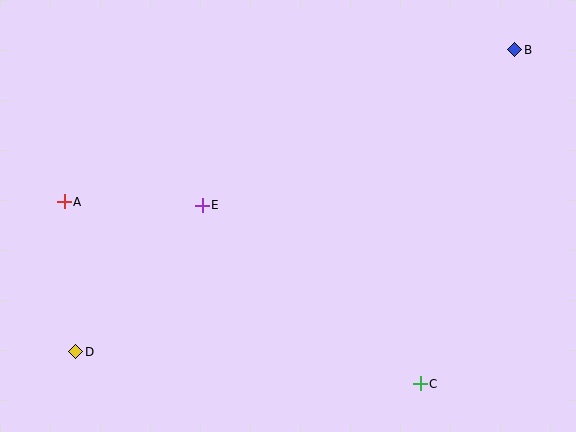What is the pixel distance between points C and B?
The distance between C and B is 347 pixels.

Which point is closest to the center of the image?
Point E at (202, 205) is closest to the center.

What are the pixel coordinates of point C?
Point C is at (420, 384).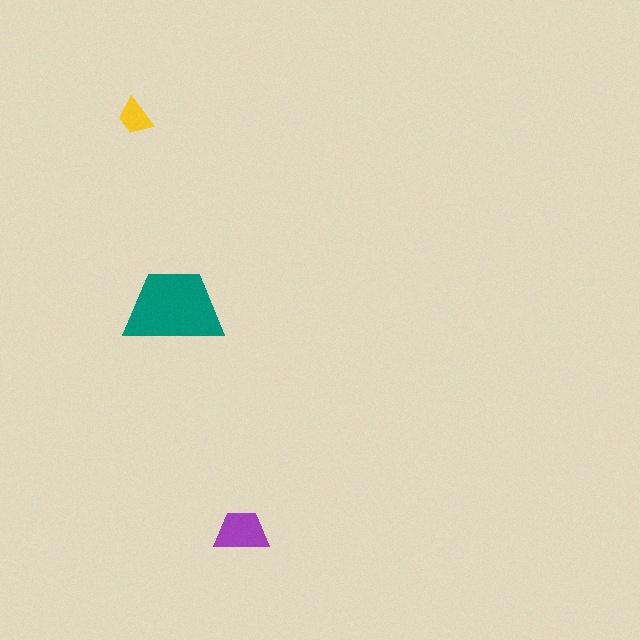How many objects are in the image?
There are 3 objects in the image.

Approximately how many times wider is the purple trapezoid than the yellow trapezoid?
About 1.5 times wider.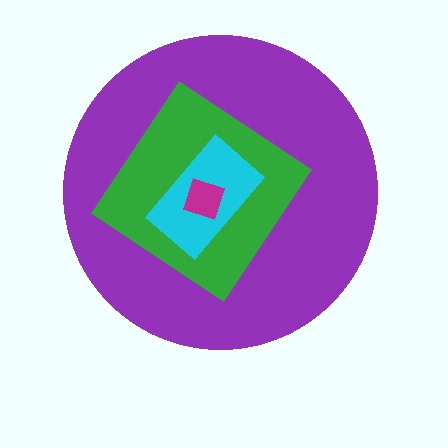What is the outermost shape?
The purple circle.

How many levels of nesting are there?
4.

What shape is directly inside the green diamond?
The cyan rectangle.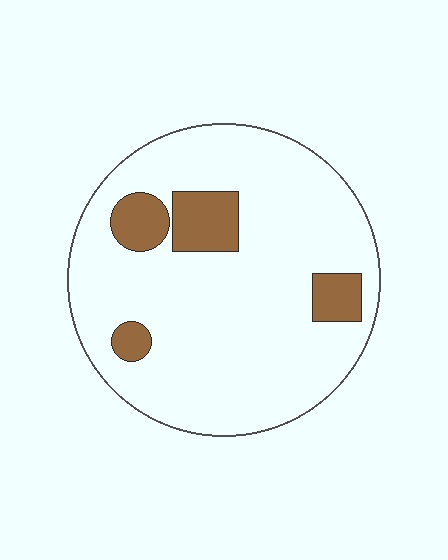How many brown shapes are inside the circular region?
4.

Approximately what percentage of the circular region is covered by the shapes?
Approximately 15%.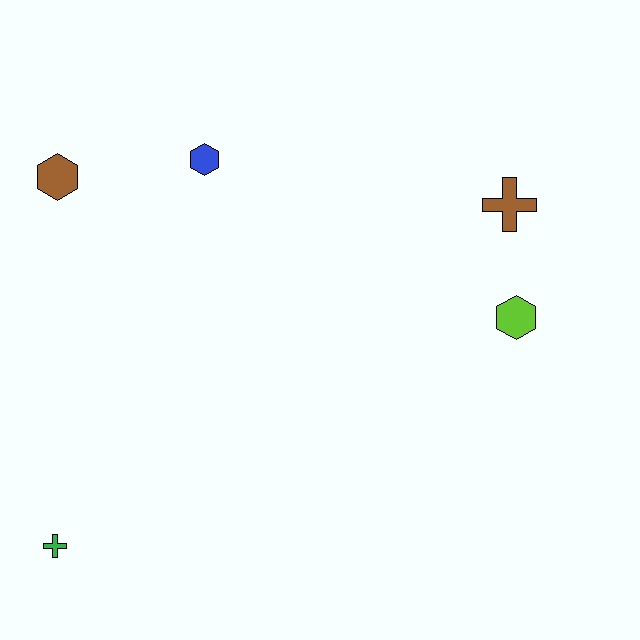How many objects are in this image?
There are 5 objects.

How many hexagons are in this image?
There are 3 hexagons.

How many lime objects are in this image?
There is 1 lime object.